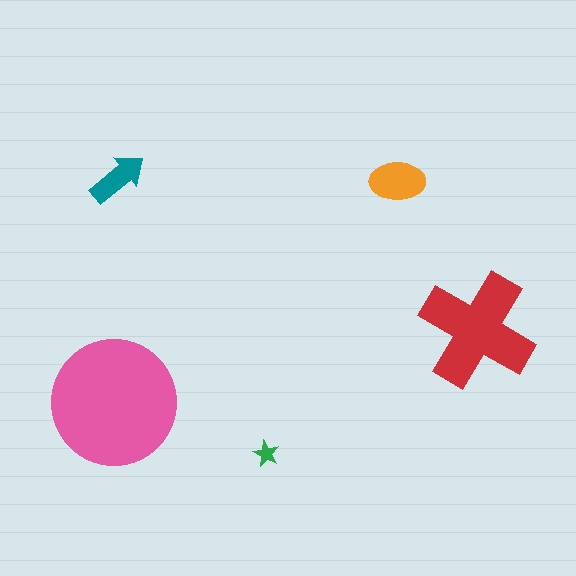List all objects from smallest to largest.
The green star, the teal arrow, the orange ellipse, the red cross, the pink circle.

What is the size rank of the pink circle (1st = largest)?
1st.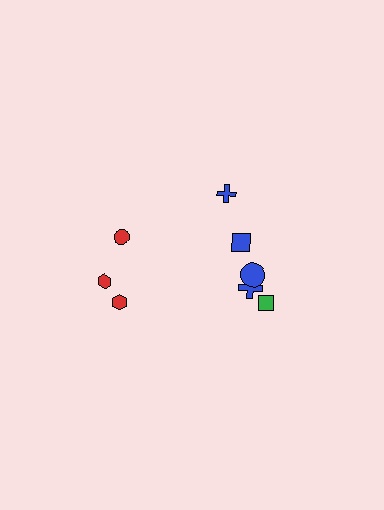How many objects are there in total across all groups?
There are 8 objects.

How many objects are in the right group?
There are 5 objects.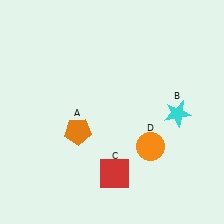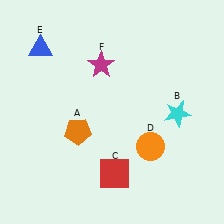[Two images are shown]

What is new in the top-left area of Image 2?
A magenta star (F) was added in the top-left area of Image 2.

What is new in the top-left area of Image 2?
A blue triangle (E) was added in the top-left area of Image 2.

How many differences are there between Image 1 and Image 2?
There are 2 differences between the two images.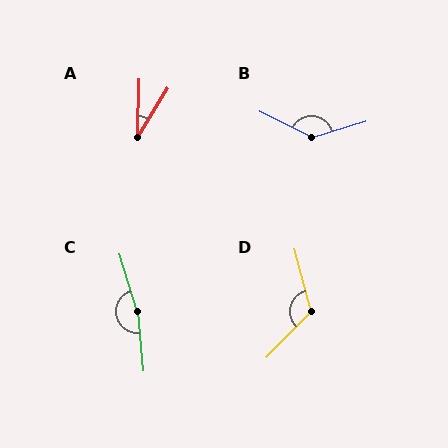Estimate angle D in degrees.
Approximately 121 degrees.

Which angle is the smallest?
A, at approximately 31 degrees.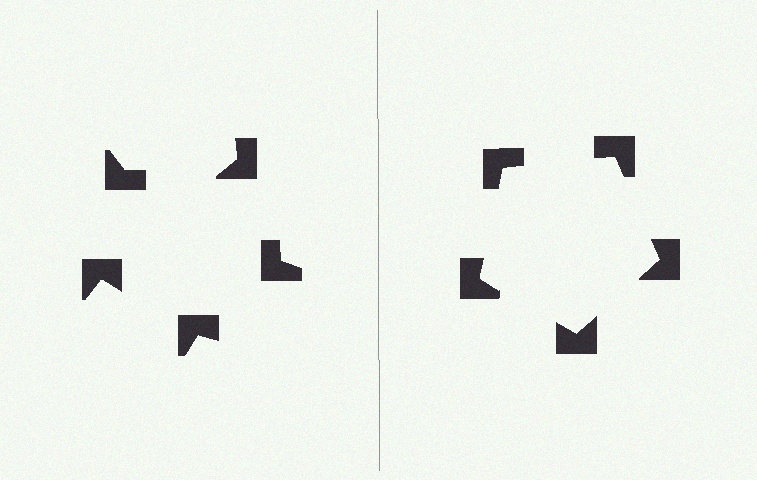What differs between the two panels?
The notched squares are positioned identically on both sides; only the wedge orientations differ. On the right they align to a pentagon; on the left they are misaligned.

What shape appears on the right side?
An illusory pentagon.